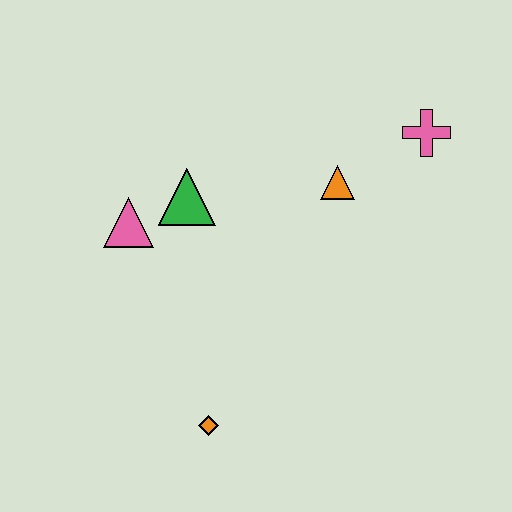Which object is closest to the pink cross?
The orange triangle is closest to the pink cross.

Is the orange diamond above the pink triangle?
No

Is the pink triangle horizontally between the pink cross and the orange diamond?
No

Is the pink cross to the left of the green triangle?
No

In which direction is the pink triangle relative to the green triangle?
The pink triangle is to the left of the green triangle.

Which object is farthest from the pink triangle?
The pink cross is farthest from the pink triangle.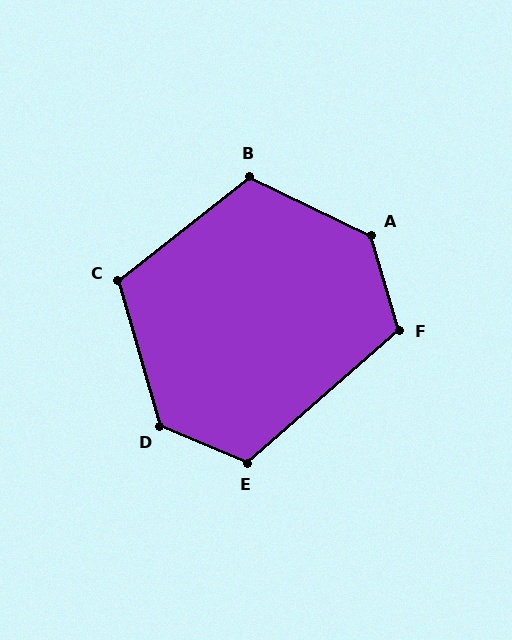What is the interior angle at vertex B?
Approximately 116 degrees (obtuse).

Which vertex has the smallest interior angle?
C, at approximately 112 degrees.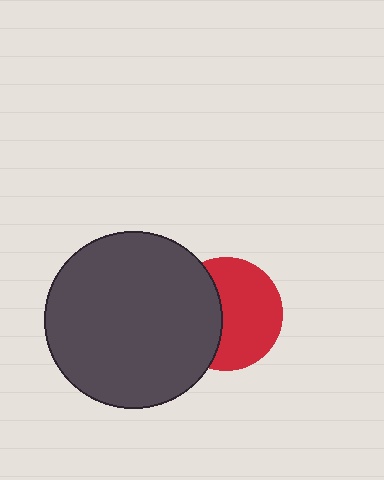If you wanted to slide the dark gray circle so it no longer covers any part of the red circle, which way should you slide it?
Slide it left — that is the most direct way to separate the two shapes.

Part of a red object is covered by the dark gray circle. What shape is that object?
It is a circle.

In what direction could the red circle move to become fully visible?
The red circle could move right. That would shift it out from behind the dark gray circle entirely.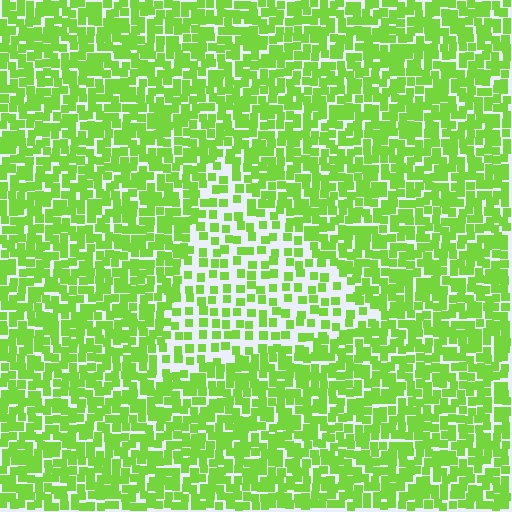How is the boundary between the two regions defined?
The boundary is defined by a change in element density (approximately 2.0x ratio). All elements are the same color, size, and shape.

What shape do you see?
I see a triangle.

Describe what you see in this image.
The image contains small lime elements arranged at two different densities. A triangle-shaped region is visible where the elements are less densely packed than the surrounding area.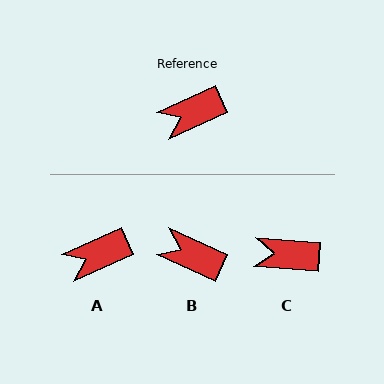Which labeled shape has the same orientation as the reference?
A.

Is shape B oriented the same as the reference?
No, it is off by about 49 degrees.